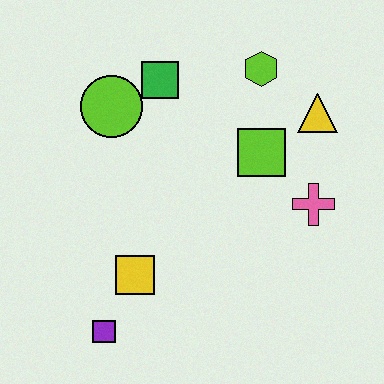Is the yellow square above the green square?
No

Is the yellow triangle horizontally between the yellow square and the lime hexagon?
No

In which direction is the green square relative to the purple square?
The green square is above the purple square.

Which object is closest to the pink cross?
The lime square is closest to the pink cross.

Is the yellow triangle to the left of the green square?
No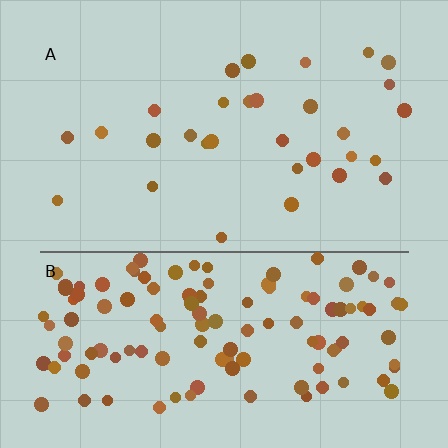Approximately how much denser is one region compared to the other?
Approximately 4.1× — region B over region A.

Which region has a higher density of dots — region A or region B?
B (the bottom).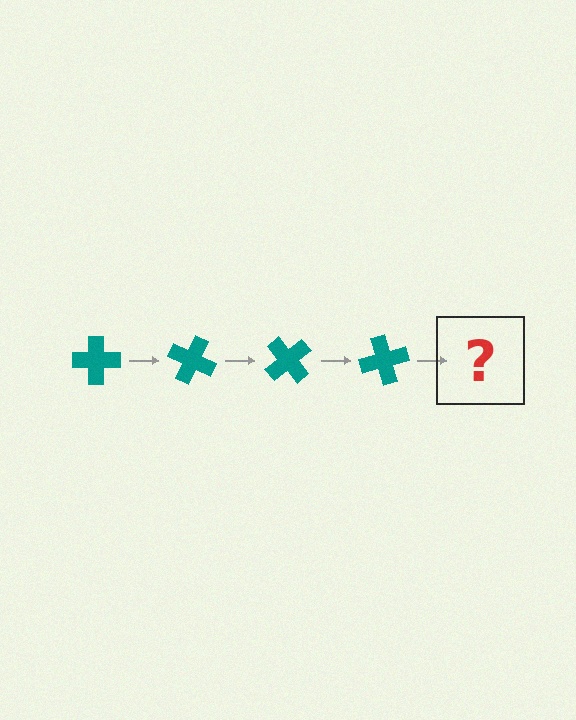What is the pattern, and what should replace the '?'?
The pattern is that the cross rotates 25 degrees each step. The '?' should be a teal cross rotated 100 degrees.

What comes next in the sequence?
The next element should be a teal cross rotated 100 degrees.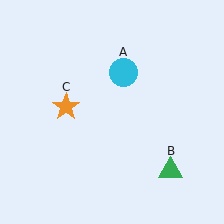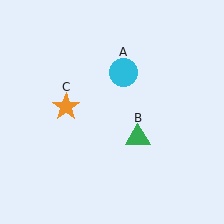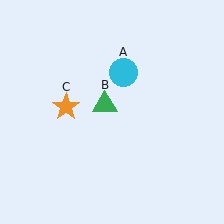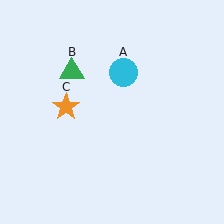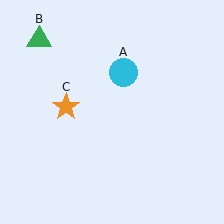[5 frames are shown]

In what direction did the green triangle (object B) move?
The green triangle (object B) moved up and to the left.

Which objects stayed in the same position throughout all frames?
Cyan circle (object A) and orange star (object C) remained stationary.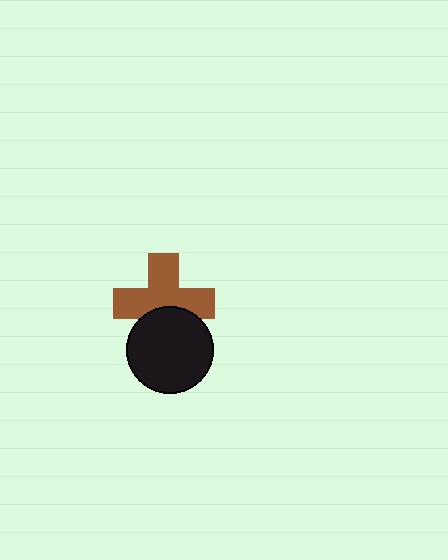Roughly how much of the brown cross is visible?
Most of it is visible (roughly 68%).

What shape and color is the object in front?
The object in front is a black circle.